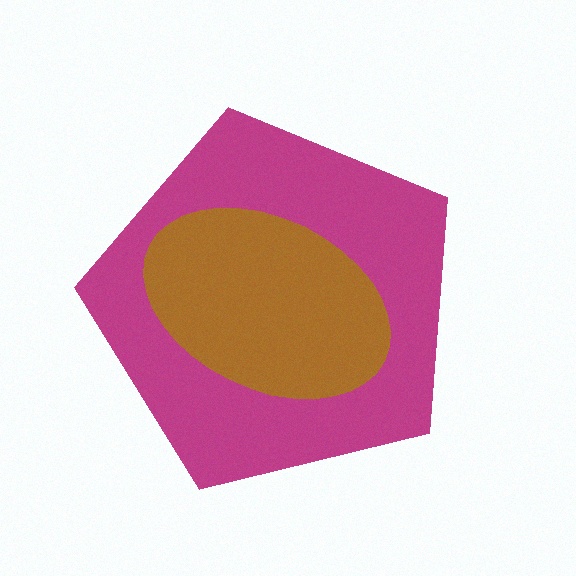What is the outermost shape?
The magenta pentagon.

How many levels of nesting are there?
2.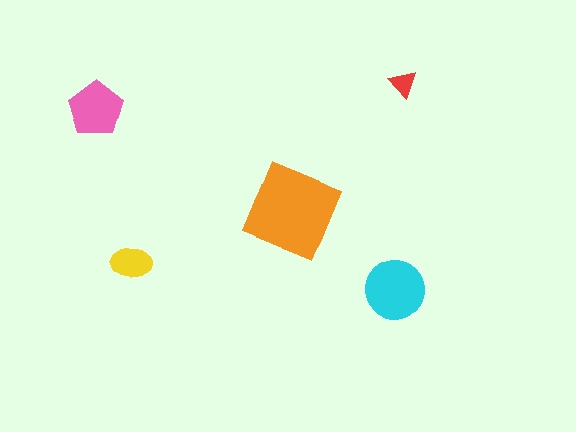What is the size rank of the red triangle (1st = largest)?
5th.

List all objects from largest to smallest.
The orange square, the cyan circle, the pink pentagon, the yellow ellipse, the red triangle.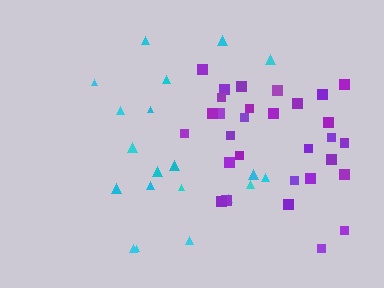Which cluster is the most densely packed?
Purple.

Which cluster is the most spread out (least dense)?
Cyan.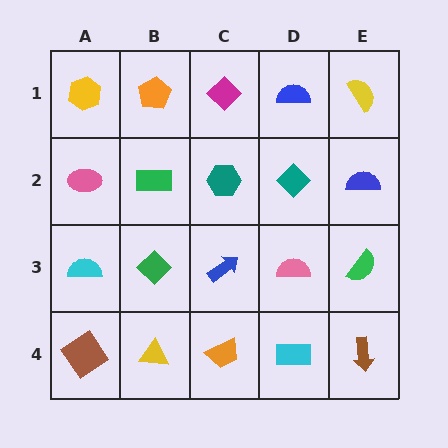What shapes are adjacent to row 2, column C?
A magenta diamond (row 1, column C), a blue arrow (row 3, column C), a green rectangle (row 2, column B), a teal diamond (row 2, column D).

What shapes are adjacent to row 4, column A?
A cyan semicircle (row 3, column A), a yellow triangle (row 4, column B).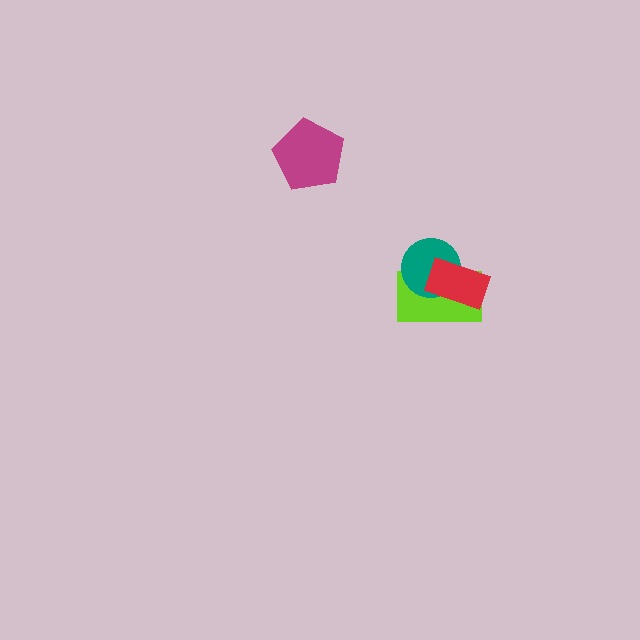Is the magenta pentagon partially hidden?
No, no other shape covers it.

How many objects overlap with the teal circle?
2 objects overlap with the teal circle.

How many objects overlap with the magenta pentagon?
0 objects overlap with the magenta pentagon.